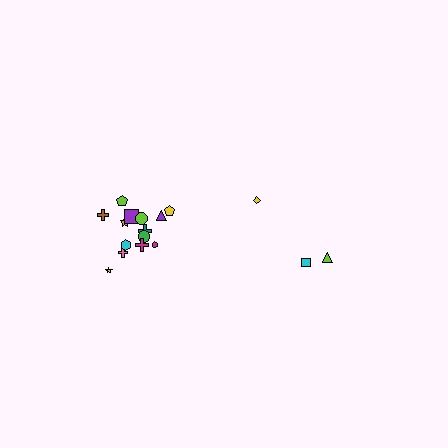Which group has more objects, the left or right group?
The left group.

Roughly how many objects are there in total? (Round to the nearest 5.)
Roughly 20 objects in total.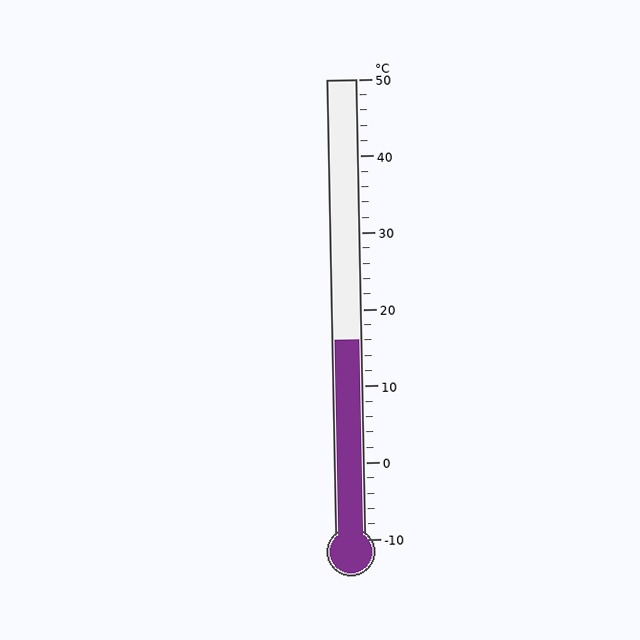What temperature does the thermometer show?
The thermometer shows approximately 16°C.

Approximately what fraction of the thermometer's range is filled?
The thermometer is filled to approximately 45% of its range.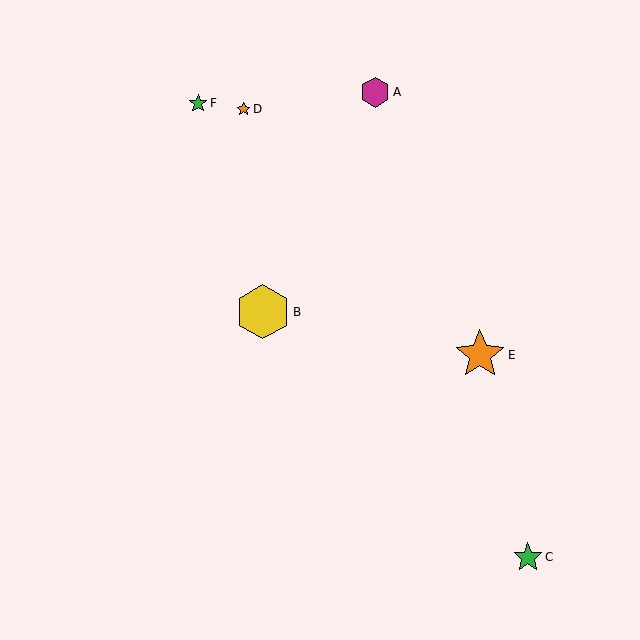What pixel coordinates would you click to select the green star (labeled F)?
Click at (198, 103) to select the green star F.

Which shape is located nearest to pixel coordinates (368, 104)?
The magenta hexagon (labeled A) at (375, 92) is nearest to that location.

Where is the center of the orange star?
The center of the orange star is at (244, 109).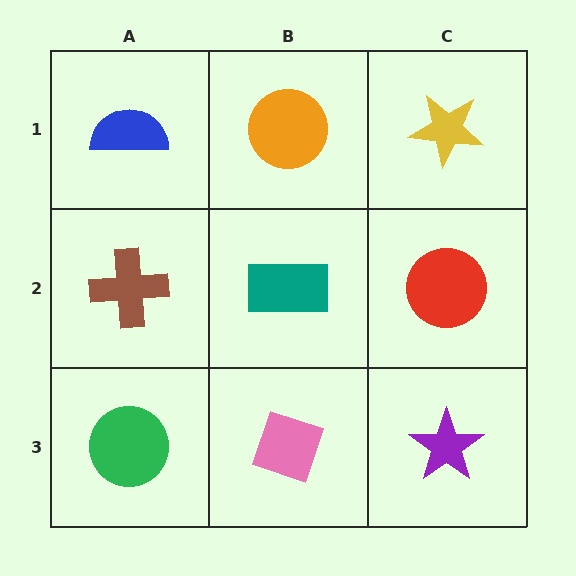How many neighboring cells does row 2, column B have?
4.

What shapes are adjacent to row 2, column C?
A yellow star (row 1, column C), a purple star (row 3, column C), a teal rectangle (row 2, column B).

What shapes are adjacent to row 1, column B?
A teal rectangle (row 2, column B), a blue semicircle (row 1, column A), a yellow star (row 1, column C).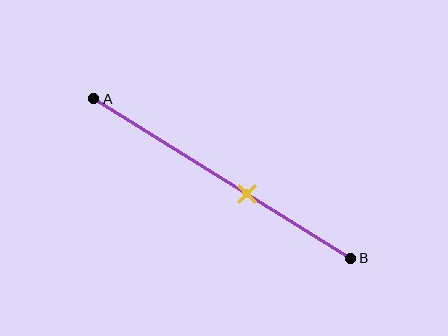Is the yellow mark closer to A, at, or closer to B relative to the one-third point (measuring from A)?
The yellow mark is closer to point B than the one-third point of segment AB.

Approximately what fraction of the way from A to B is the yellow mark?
The yellow mark is approximately 60% of the way from A to B.